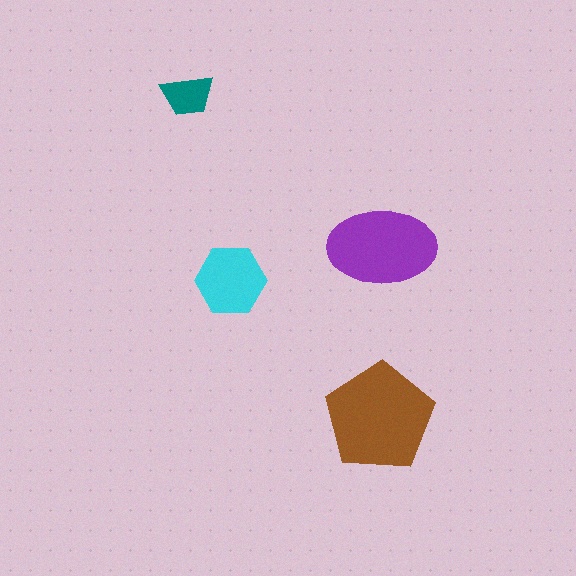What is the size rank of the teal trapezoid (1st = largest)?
4th.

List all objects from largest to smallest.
The brown pentagon, the purple ellipse, the cyan hexagon, the teal trapezoid.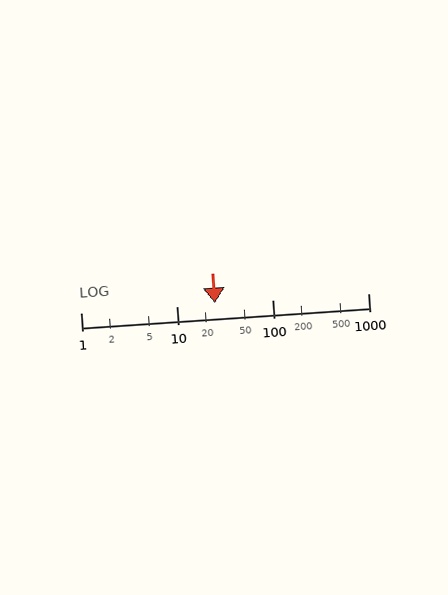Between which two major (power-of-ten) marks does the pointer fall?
The pointer is between 10 and 100.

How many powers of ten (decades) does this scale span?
The scale spans 3 decades, from 1 to 1000.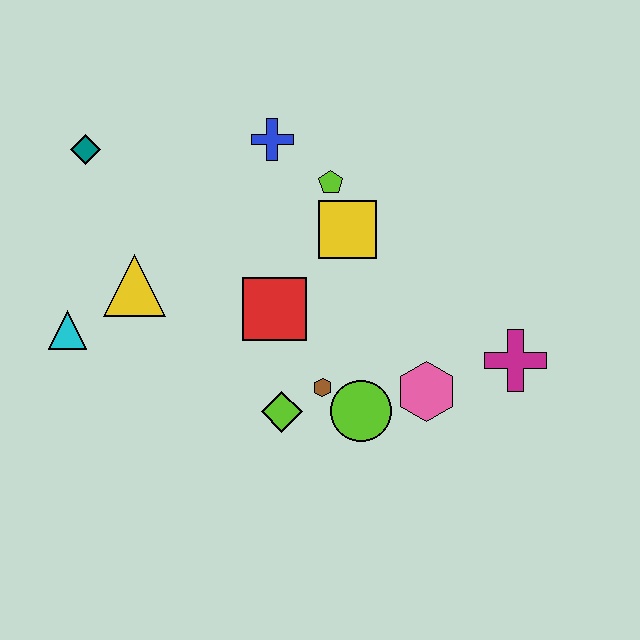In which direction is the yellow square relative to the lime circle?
The yellow square is above the lime circle.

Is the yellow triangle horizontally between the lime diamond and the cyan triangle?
Yes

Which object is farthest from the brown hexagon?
The teal diamond is farthest from the brown hexagon.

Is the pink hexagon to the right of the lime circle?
Yes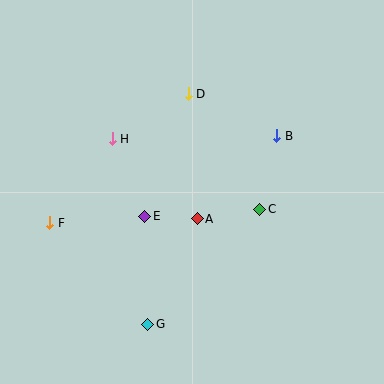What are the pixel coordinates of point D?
Point D is at (188, 94).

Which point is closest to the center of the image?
Point A at (197, 219) is closest to the center.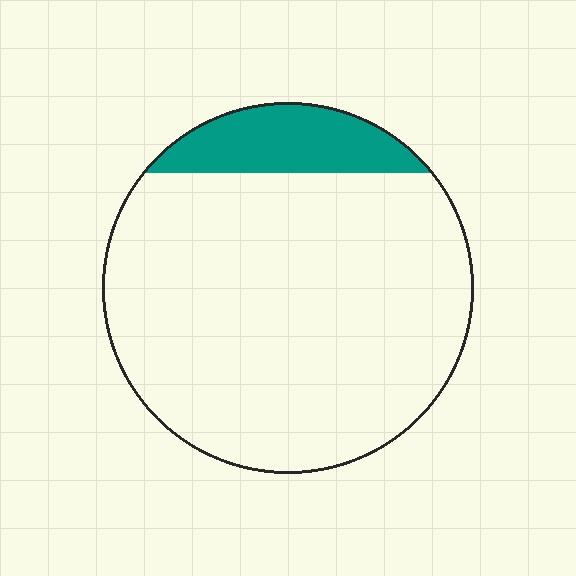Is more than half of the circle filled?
No.